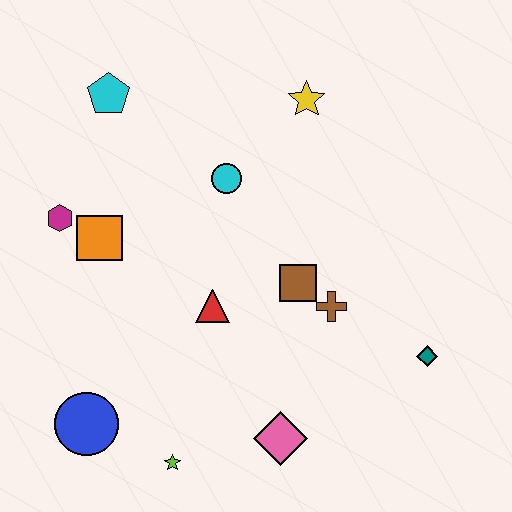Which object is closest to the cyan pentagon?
The magenta hexagon is closest to the cyan pentagon.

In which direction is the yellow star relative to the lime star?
The yellow star is above the lime star.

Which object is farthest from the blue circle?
The yellow star is farthest from the blue circle.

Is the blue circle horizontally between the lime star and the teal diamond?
No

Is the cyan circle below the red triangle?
No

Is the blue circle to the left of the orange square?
Yes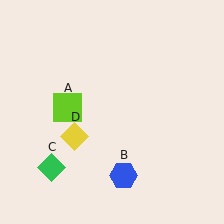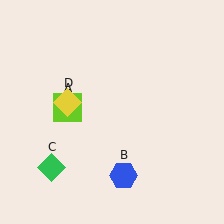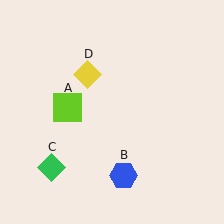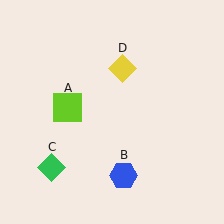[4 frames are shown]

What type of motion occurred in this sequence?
The yellow diamond (object D) rotated clockwise around the center of the scene.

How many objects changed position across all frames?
1 object changed position: yellow diamond (object D).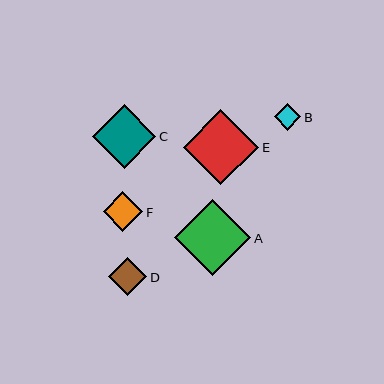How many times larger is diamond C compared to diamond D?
Diamond C is approximately 1.7 times the size of diamond D.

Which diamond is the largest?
Diamond A is the largest with a size of approximately 76 pixels.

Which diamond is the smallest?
Diamond B is the smallest with a size of approximately 26 pixels.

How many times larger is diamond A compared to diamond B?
Diamond A is approximately 2.9 times the size of diamond B.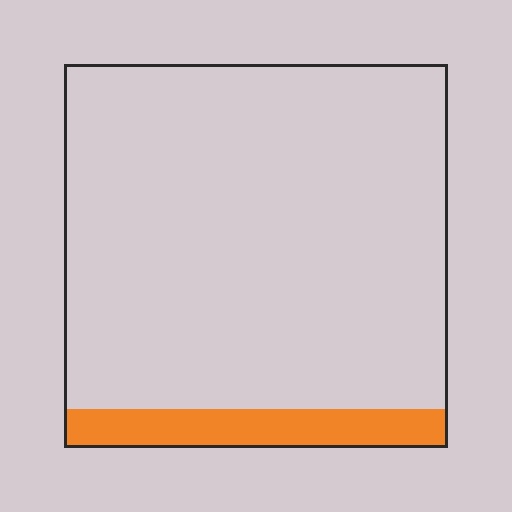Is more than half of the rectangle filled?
No.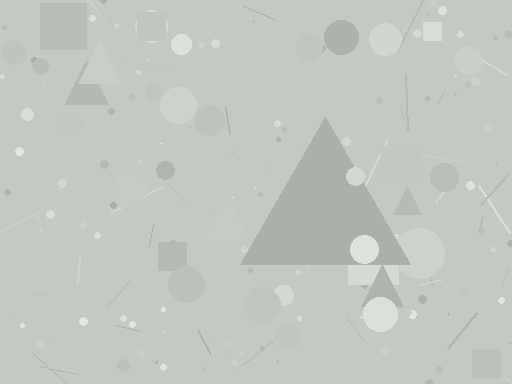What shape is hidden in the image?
A triangle is hidden in the image.